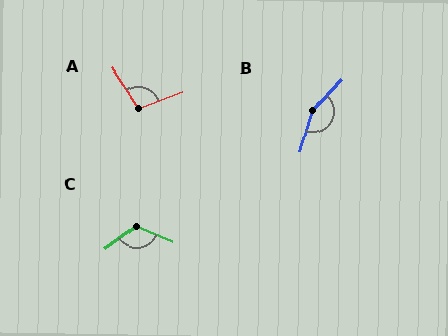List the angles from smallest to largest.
A (104°), C (120°), B (152°).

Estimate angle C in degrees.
Approximately 120 degrees.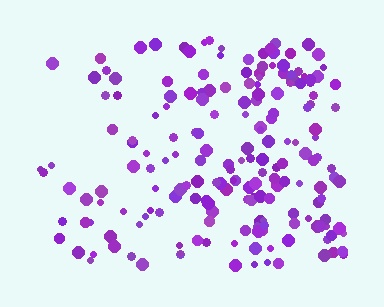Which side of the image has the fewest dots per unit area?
The left.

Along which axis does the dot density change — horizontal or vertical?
Horizontal.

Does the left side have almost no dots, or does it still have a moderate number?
Still a moderate number, just noticeably fewer than the right.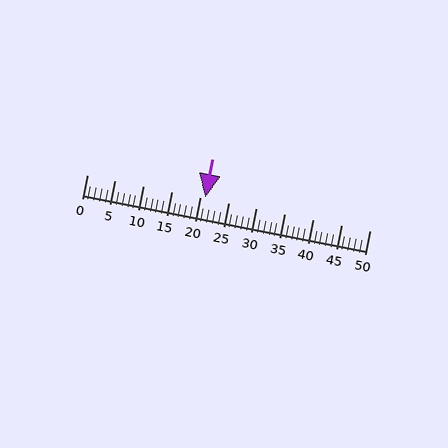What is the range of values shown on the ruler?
The ruler shows values from 0 to 50.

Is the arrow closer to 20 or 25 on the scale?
The arrow is closer to 20.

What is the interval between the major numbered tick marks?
The major tick marks are spaced 5 units apart.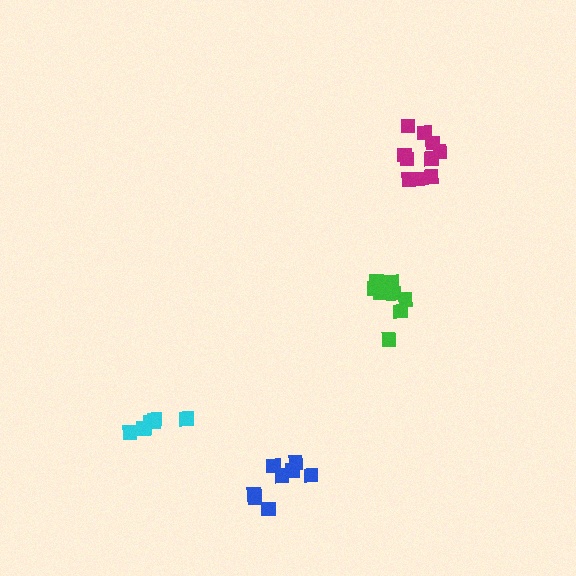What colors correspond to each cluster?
The clusters are colored: magenta, blue, green, cyan.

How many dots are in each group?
Group 1: 10 dots, Group 2: 8 dots, Group 3: 8 dots, Group 4: 6 dots (32 total).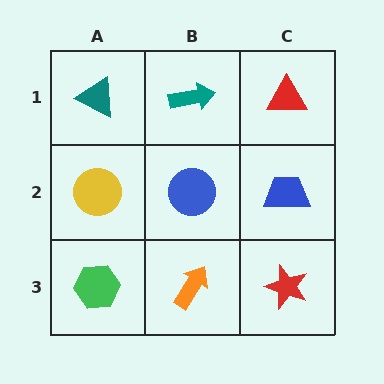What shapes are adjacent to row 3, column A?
A yellow circle (row 2, column A), an orange arrow (row 3, column B).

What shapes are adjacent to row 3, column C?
A blue trapezoid (row 2, column C), an orange arrow (row 3, column B).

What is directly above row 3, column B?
A blue circle.